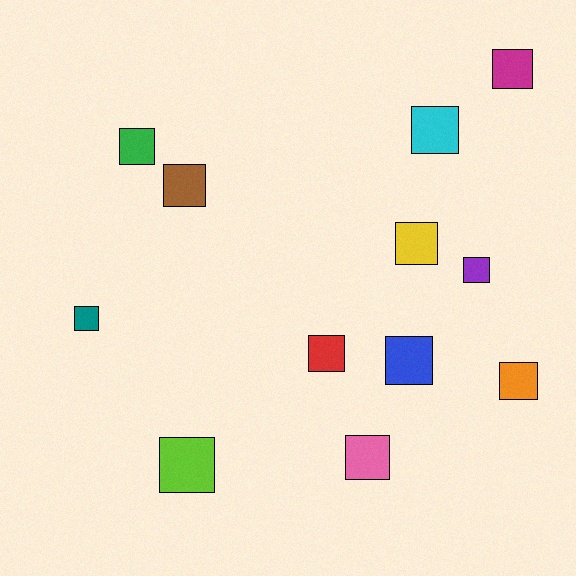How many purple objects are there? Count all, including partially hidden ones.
There is 1 purple object.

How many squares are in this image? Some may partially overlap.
There are 12 squares.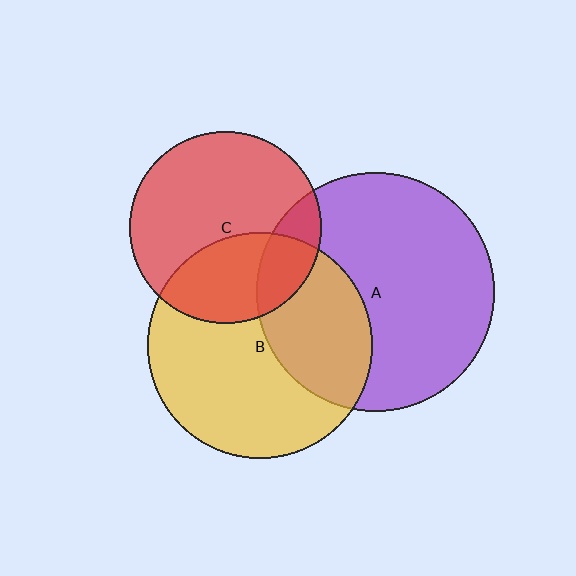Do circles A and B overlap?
Yes.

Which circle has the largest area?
Circle A (purple).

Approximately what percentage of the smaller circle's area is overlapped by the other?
Approximately 35%.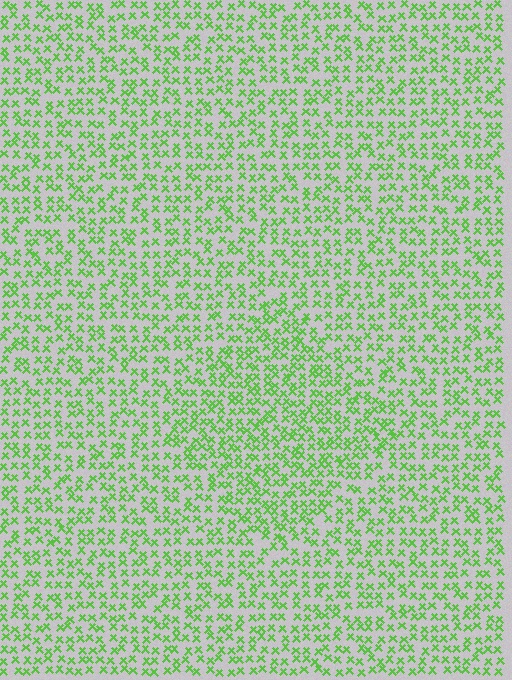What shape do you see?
I see a diamond.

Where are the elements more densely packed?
The elements are more densely packed inside the diamond boundary.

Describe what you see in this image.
The image contains small lime elements arranged at two different densities. A diamond-shaped region is visible where the elements are more densely packed than the surrounding area.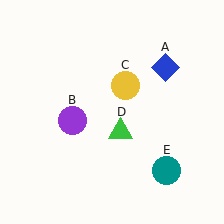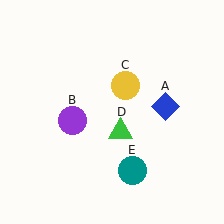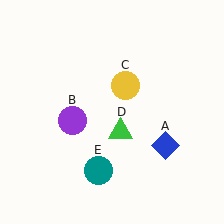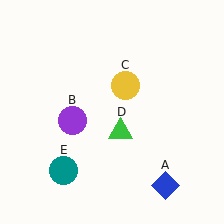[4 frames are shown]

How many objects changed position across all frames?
2 objects changed position: blue diamond (object A), teal circle (object E).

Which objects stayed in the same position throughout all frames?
Purple circle (object B) and yellow circle (object C) and green triangle (object D) remained stationary.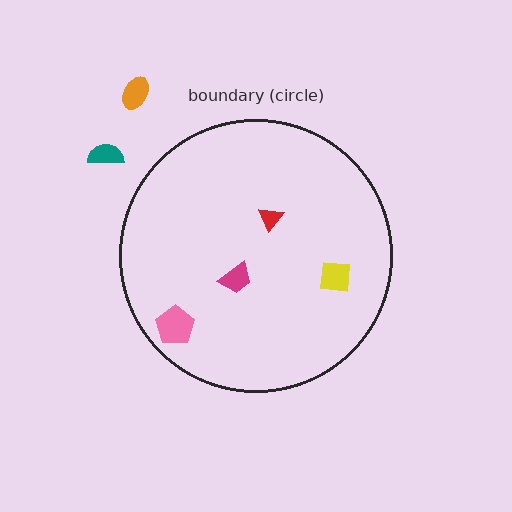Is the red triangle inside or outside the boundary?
Inside.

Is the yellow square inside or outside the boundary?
Inside.